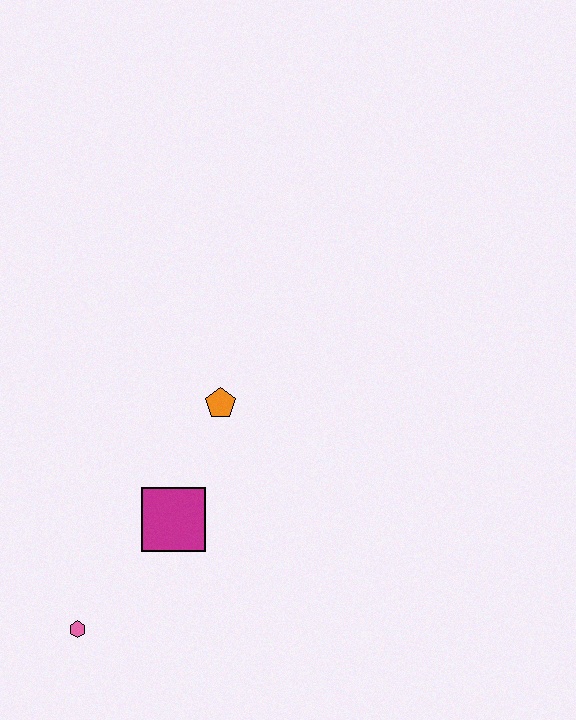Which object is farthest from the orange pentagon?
The pink hexagon is farthest from the orange pentagon.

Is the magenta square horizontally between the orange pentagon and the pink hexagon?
Yes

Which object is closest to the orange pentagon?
The magenta square is closest to the orange pentagon.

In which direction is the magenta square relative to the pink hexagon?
The magenta square is above the pink hexagon.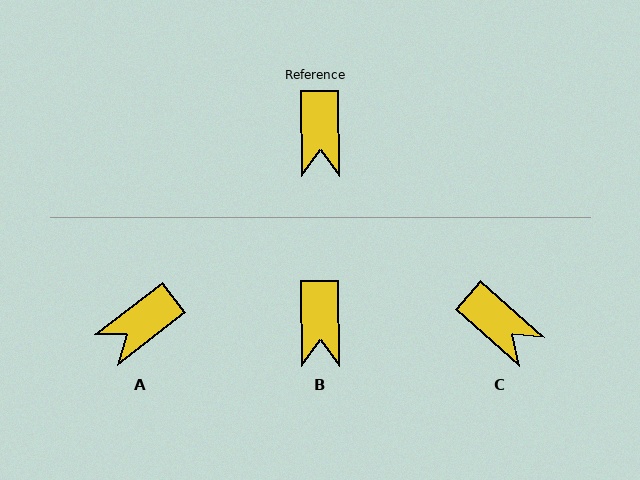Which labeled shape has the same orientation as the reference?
B.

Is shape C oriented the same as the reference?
No, it is off by about 48 degrees.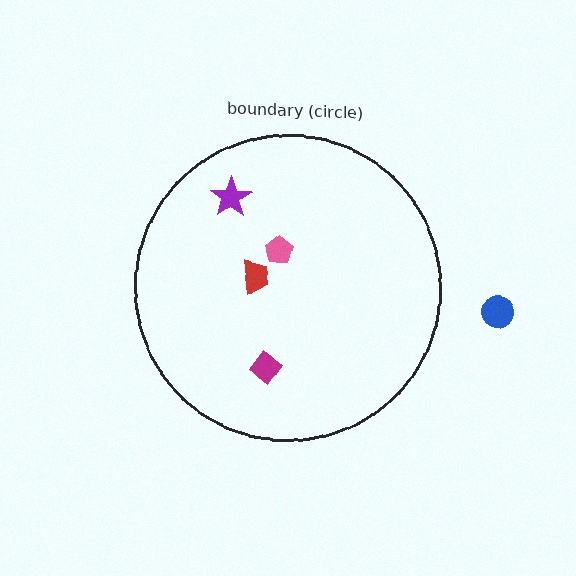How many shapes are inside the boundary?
4 inside, 1 outside.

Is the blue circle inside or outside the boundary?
Outside.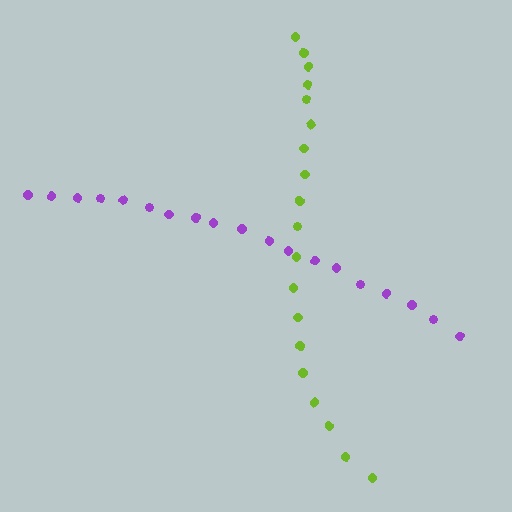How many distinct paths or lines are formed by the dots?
There are 2 distinct paths.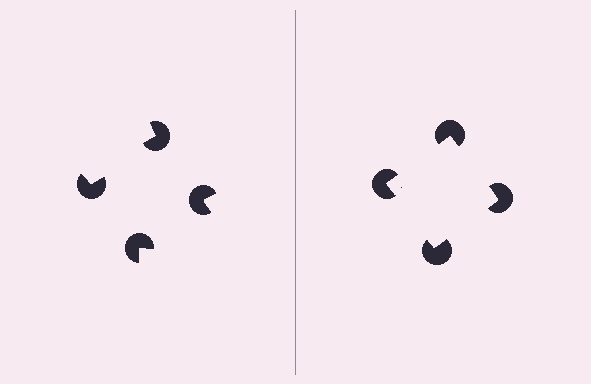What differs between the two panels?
The pac-man discs are positioned identically on both sides; only the wedge orientations differ. On the right they align to a square; on the left they are misaligned.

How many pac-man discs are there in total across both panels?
8 — 4 on each side.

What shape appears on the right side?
An illusory square.